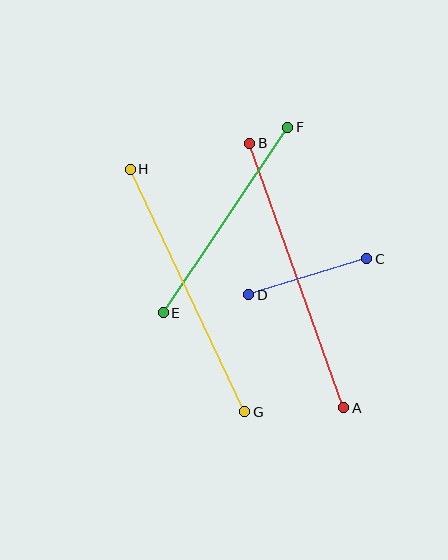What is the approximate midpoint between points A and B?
The midpoint is at approximately (297, 276) pixels.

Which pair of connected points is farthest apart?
Points A and B are farthest apart.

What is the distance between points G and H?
The distance is approximately 268 pixels.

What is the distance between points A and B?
The distance is approximately 281 pixels.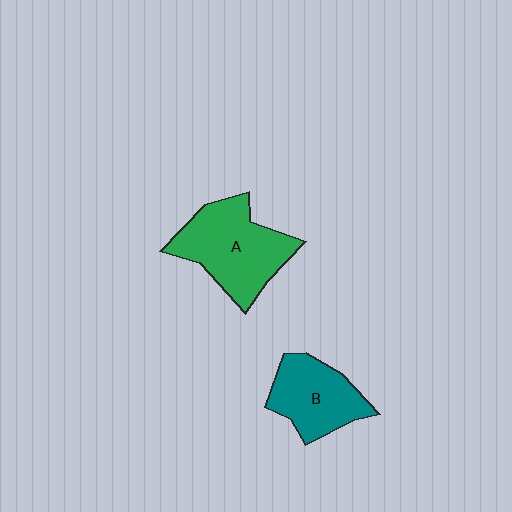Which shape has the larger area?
Shape A (green).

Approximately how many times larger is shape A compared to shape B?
Approximately 1.4 times.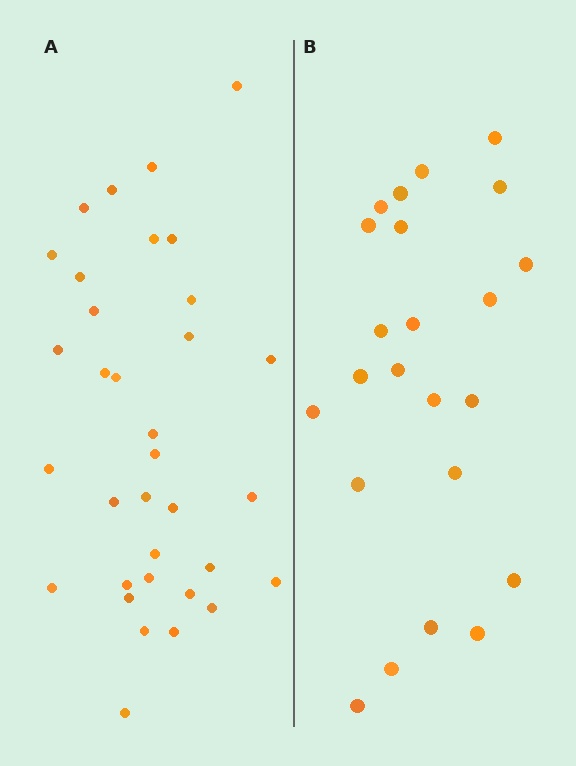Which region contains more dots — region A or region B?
Region A (the left region) has more dots.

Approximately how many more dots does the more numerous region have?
Region A has roughly 12 or so more dots than region B.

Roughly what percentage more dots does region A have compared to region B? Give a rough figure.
About 50% more.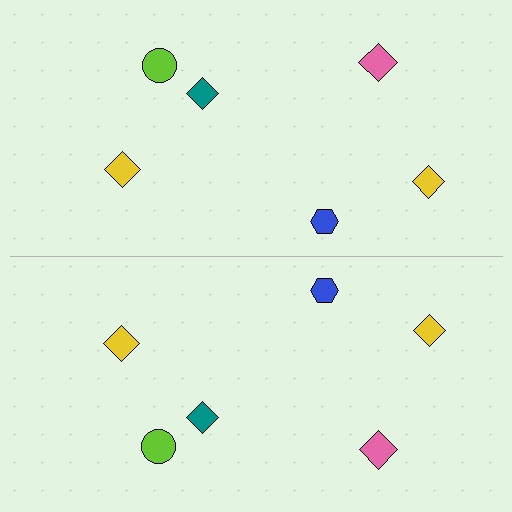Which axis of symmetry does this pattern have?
The pattern has a horizontal axis of symmetry running through the center of the image.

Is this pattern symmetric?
Yes, this pattern has bilateral (reflection) symmetry.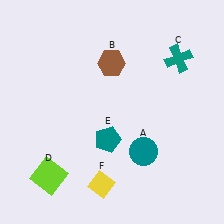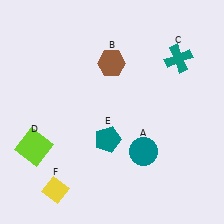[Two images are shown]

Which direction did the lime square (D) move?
The lime square (D) moved up.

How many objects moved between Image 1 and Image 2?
2 objects moved between the two images.